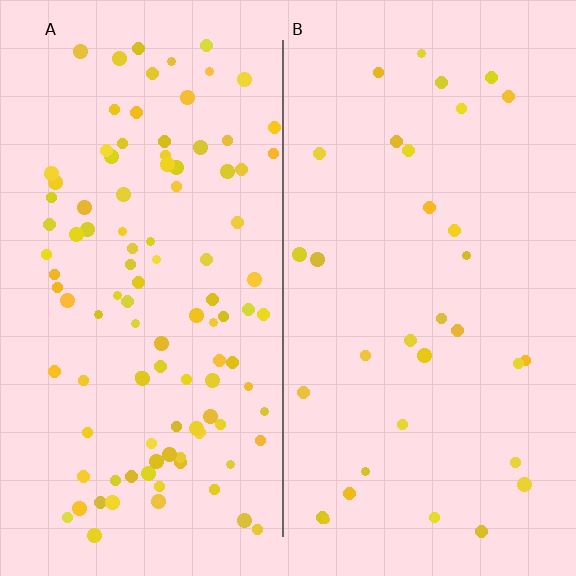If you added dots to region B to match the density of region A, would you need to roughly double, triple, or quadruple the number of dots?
Approximately triple.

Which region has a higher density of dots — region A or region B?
A (the left).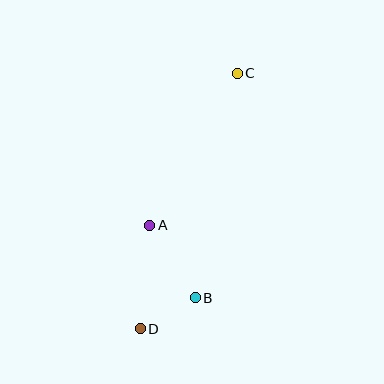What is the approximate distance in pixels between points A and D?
The distance between A and D is approximately 104 pixels.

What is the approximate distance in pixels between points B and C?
The distance between B and C is approximately 228 pixels.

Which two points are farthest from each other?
Points C and D are farthest from each other.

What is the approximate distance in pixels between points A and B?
The distance between A and B is approximately 85 pixels.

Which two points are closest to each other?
Points B and D are closest to each other.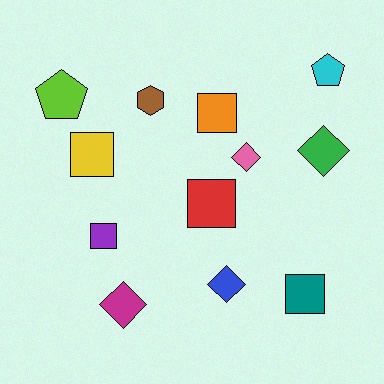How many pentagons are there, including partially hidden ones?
There are 2 pentagons.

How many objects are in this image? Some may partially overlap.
There are 12 objects.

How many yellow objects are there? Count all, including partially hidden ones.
There is 1 yellow object.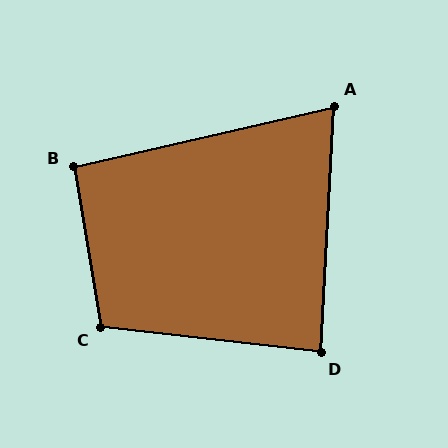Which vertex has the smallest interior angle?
A, at approximately 74 degrees.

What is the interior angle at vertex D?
Approximately 87 degrees (approximately right).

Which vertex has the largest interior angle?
C, at approximately 106 degrees.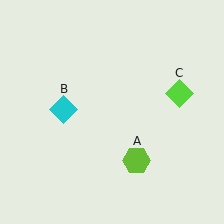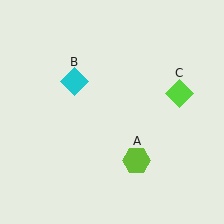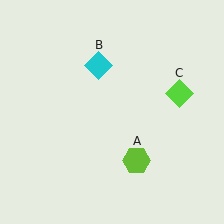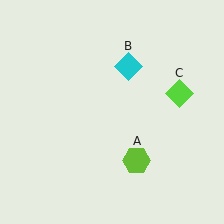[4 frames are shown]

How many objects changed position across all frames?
1 object changed position: cyan diamond (object B).